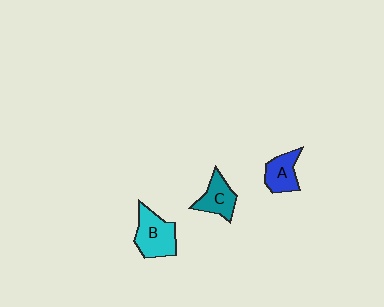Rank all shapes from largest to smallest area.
From largest to smallest: B (cyan), C (teal), A (blue).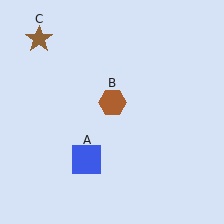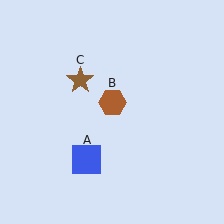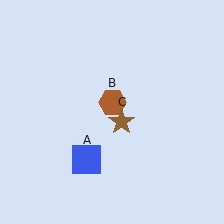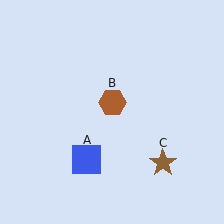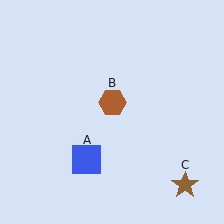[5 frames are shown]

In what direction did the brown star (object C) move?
The brown star (object C) moved down and to the right.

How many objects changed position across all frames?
1 object changed position: brown star (object C).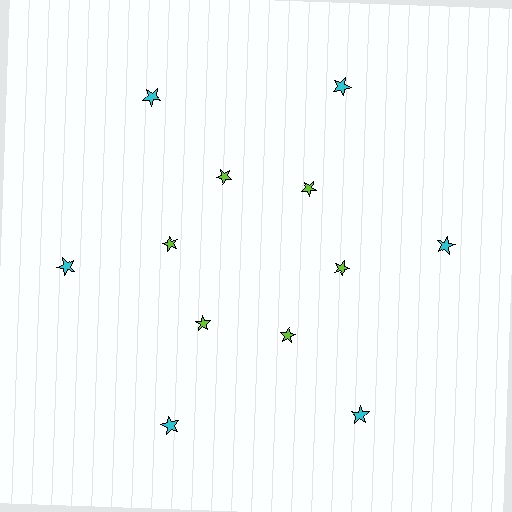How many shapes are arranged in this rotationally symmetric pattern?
There are 12 shapes, arranged in 6 groups of 2.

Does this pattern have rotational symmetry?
Yes, this pattern has 6-fold rotational symmetry. It looks the same after rotating 60 degrees around the center.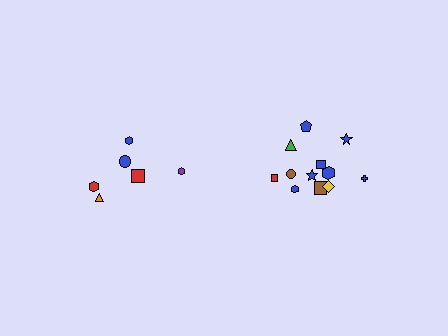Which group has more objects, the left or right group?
The right group.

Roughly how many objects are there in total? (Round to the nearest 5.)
Roughly 20 objects in total.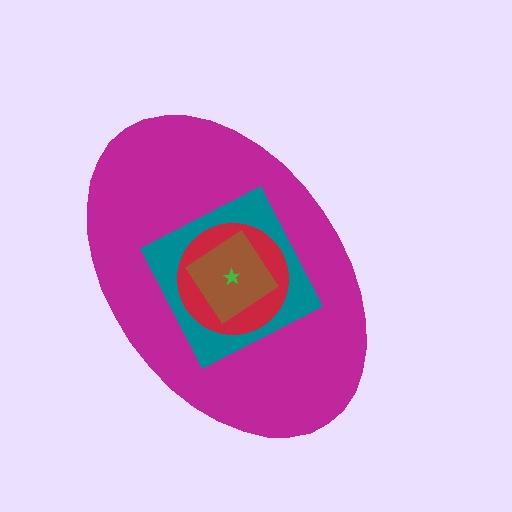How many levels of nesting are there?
5.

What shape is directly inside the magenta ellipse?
The teal diamond.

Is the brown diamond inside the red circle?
Yes.